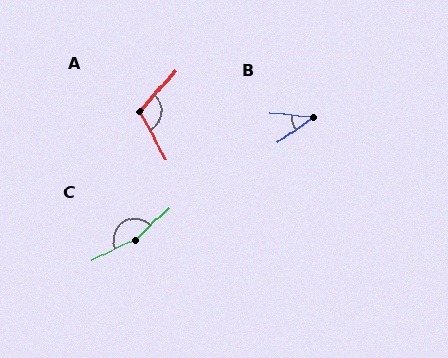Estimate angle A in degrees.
Approximately 111 degrees.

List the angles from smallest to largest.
B (39°), A (111°), C (162°).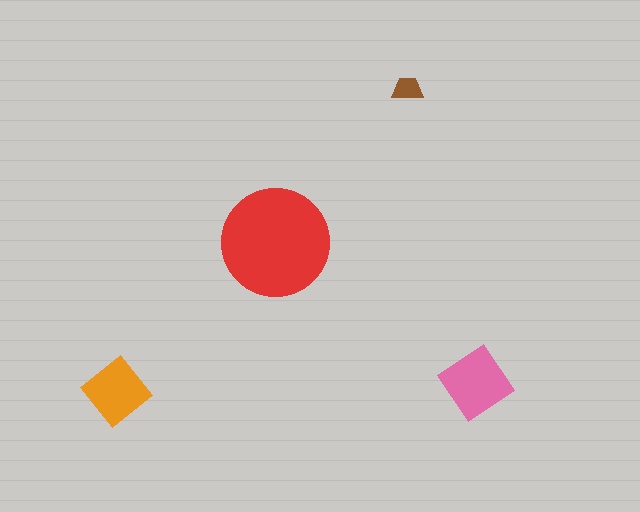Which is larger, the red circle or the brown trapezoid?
The red circle.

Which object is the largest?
The red circle.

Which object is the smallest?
The brown trapezoid.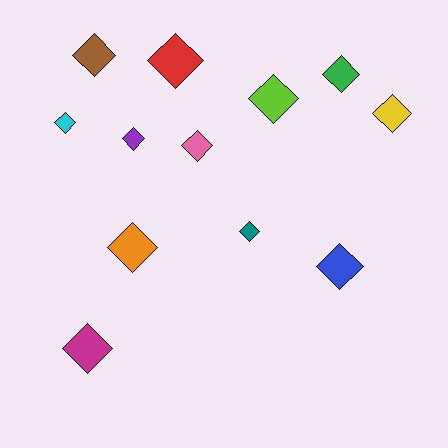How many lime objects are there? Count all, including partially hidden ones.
There is 1 lime object.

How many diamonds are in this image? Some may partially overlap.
There are 12 diamonds.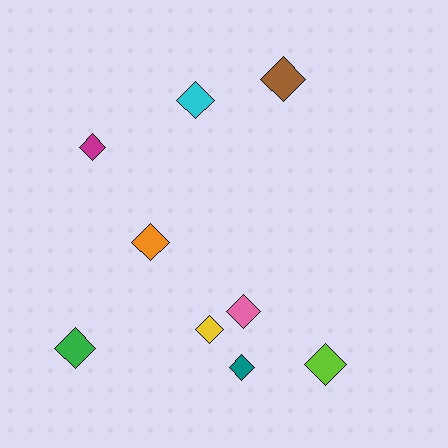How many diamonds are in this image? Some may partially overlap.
There are 9 diamonds.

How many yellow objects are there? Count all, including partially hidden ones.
There is 1 yellow object.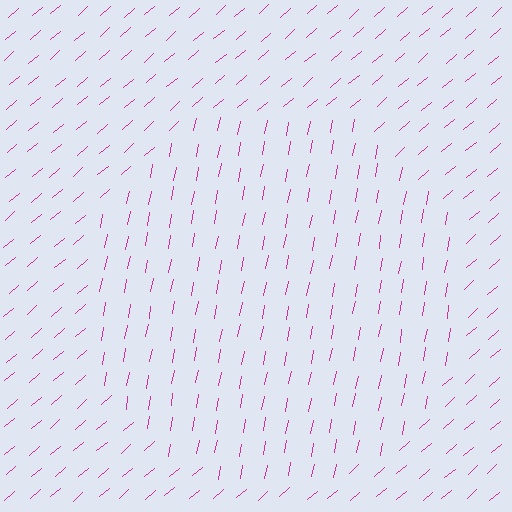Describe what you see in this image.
The image is filled with small magenta line segments. A circle region in the image has lines oriented differently from the surrounding lines, creating a visible texture boundary.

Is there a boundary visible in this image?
Yes, there is a texture boundary formed by a change in line orientation.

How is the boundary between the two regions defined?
The boundary is defined purely by a change in line orientation (approximately 39 degrees difference). All lines are the same color and thickness.